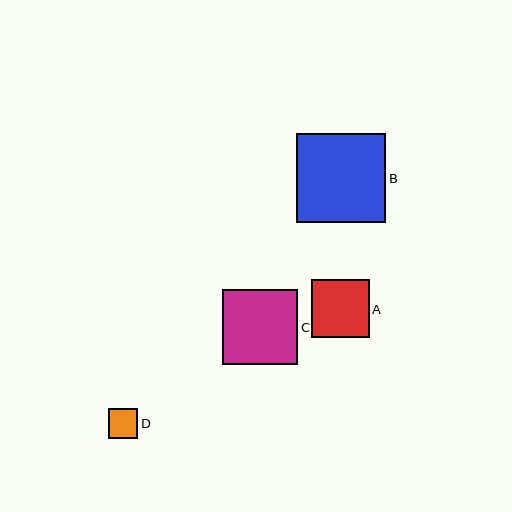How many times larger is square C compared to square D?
Square C is approximately 2.6 times the size of square D.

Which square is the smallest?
Square D is the smallest with a size of approximately 29 pixels.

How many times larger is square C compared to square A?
Square C is approximately 1.3 times the size of square A.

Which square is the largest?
Square B is the largest with a size of approximately 89 pixels.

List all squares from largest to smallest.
From largest to smallest: B, C, A, D.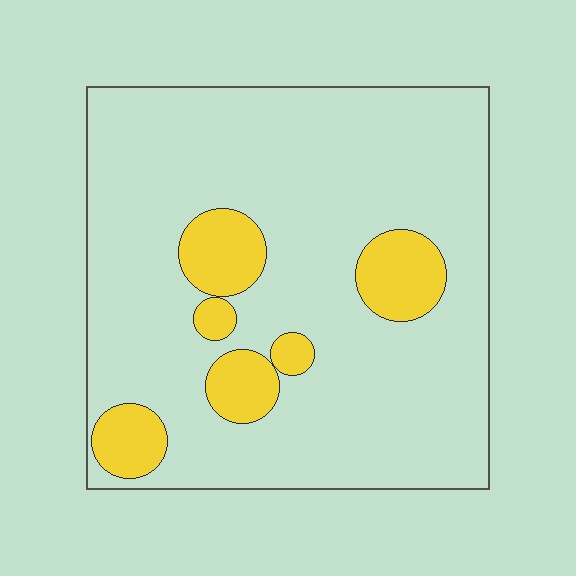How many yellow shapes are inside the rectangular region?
6.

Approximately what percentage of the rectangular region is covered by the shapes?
Approximately 15%.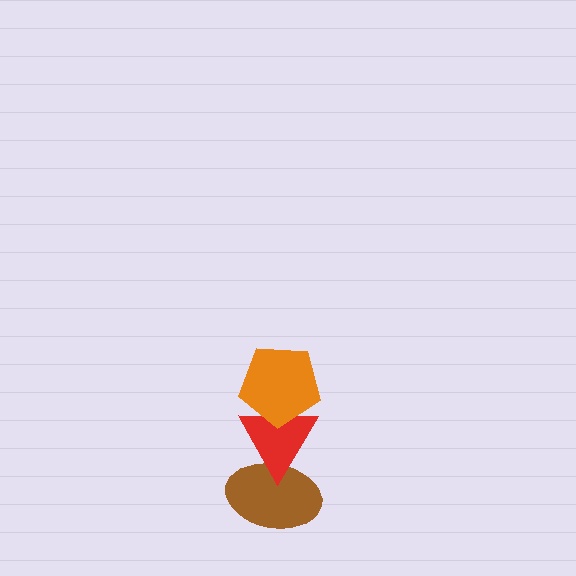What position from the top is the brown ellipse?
The brown ellipse is 3rd from the top.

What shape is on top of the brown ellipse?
The red triangle is on top of the brown ellipse.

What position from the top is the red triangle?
The red triangle is 2nd from the top.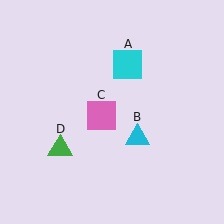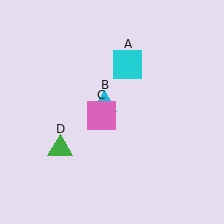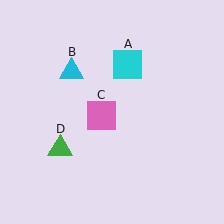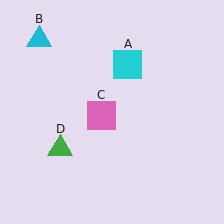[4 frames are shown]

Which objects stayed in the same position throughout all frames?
Cyan square (object A) and pink square (object C) and green triangle (object D) remained stationary.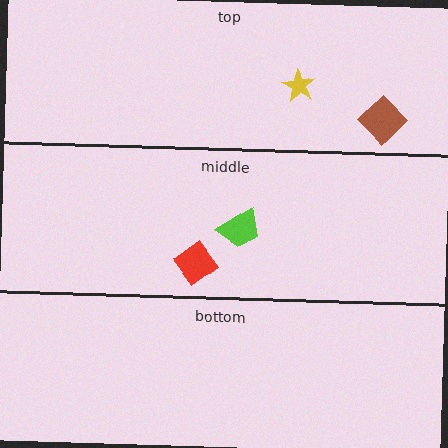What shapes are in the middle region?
The lime trapezoid, the red diamond.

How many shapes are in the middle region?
2.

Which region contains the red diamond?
The middle region.